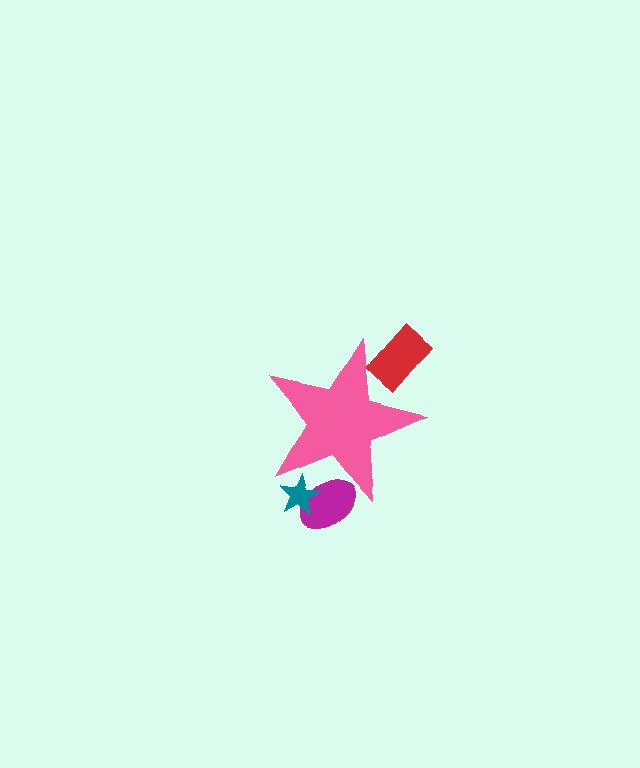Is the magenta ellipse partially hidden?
Yes, the magenta ellipse is partially hidden behind the pink star.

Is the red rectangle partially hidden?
Yes, the red rectangle is partially hidden behind the pink star.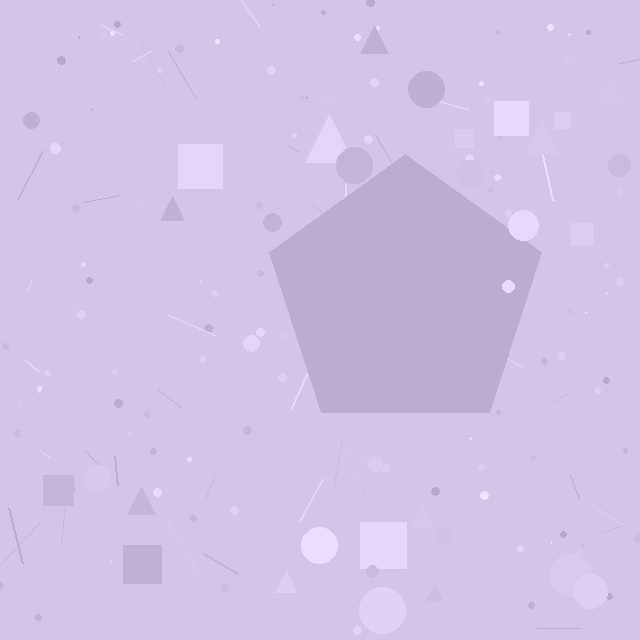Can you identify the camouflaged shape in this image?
The camouflaged shape is a pentagon.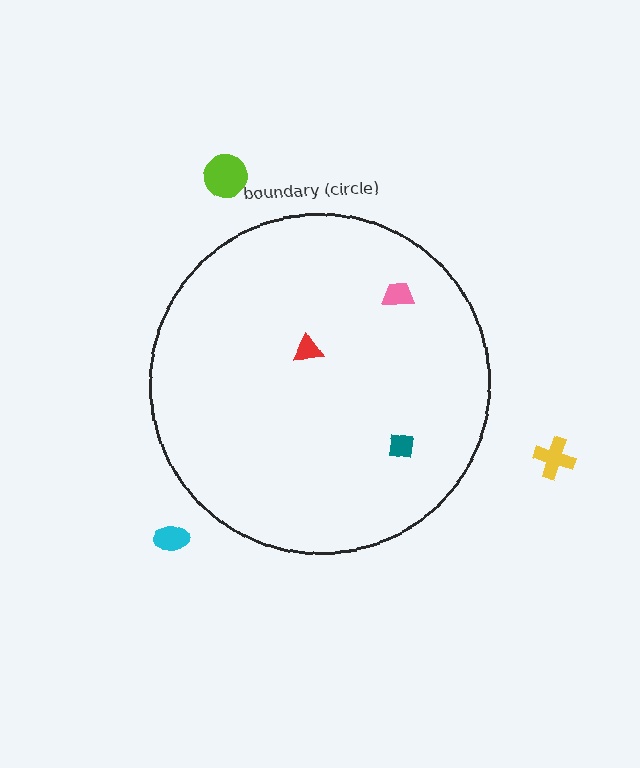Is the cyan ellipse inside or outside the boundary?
Outside.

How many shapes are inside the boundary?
3 inside, 3 outside.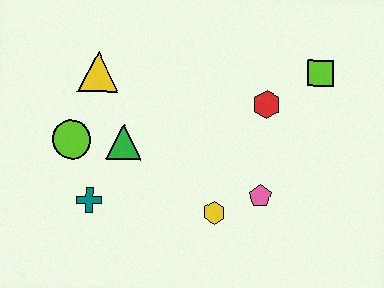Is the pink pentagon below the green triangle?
Yes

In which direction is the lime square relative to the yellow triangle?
The lime square is to the right of the yellow triangle.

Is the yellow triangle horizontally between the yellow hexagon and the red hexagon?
No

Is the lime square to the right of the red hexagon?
Yes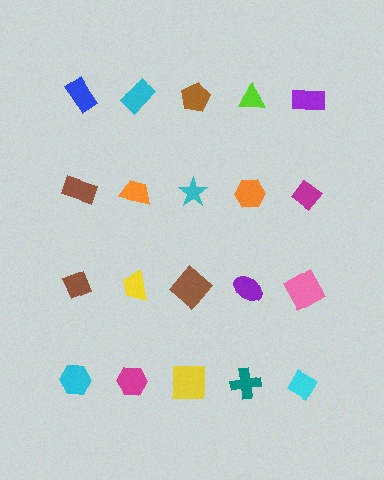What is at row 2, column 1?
A brown rectangle.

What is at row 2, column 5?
A magenta diamond.